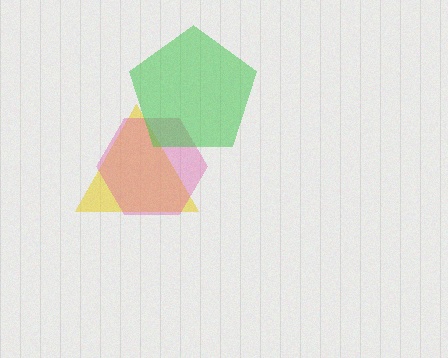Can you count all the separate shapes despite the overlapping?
Yes, there are 3 separate shapes.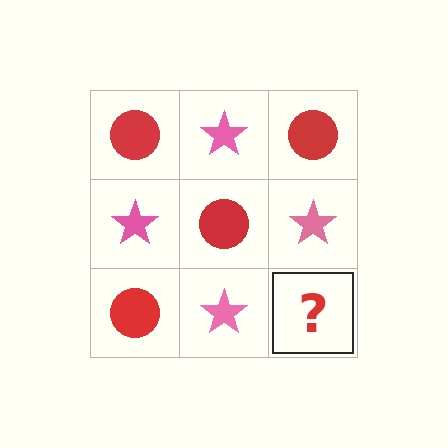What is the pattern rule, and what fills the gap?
The rule is that it alternates red circle and pink star in a checkerboard pattern. The gap should be filled with a red circle.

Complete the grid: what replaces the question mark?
The question mark should be replaced with a red circle.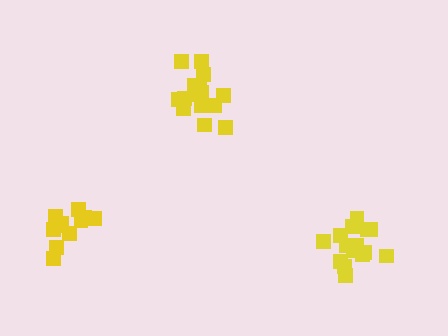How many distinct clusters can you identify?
There are 3 distinct clusters.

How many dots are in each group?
Group 1: 11 dots, Group 2: 15 dots, Group 3: 17 dots (43 total).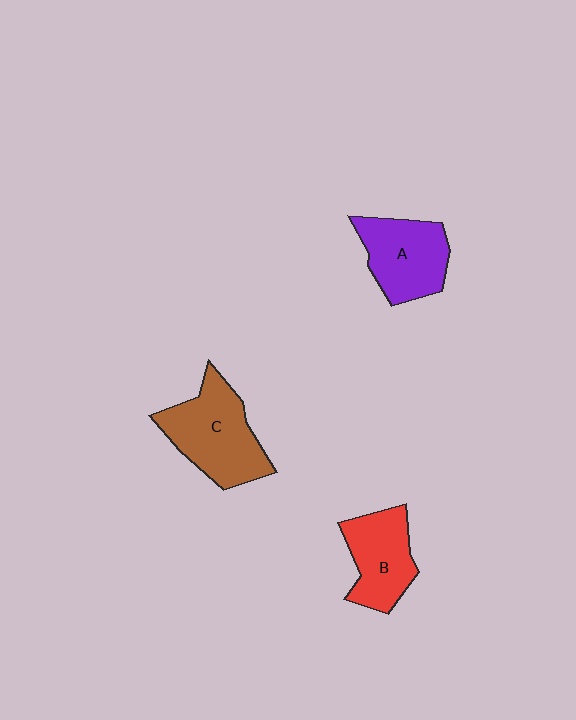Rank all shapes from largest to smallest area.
From largest to smallest: C (brown), A (purple), B (red).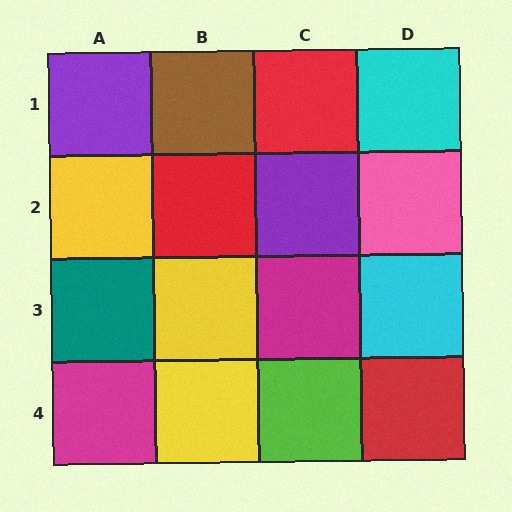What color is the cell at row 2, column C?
Purple.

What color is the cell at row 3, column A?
Teal.